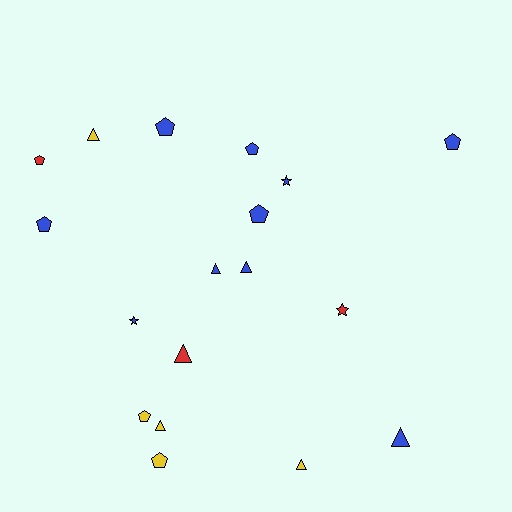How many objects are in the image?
There are 18 objects.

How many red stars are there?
There is 1 red star.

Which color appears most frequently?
Blue, with 10 objects.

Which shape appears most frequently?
Pentagon, with 8 objects.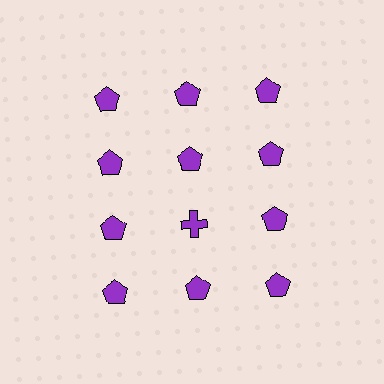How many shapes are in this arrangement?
There are 12 shapes arranged in a grid pattern.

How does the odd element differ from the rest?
It has a different shape: cross instead of pentagon.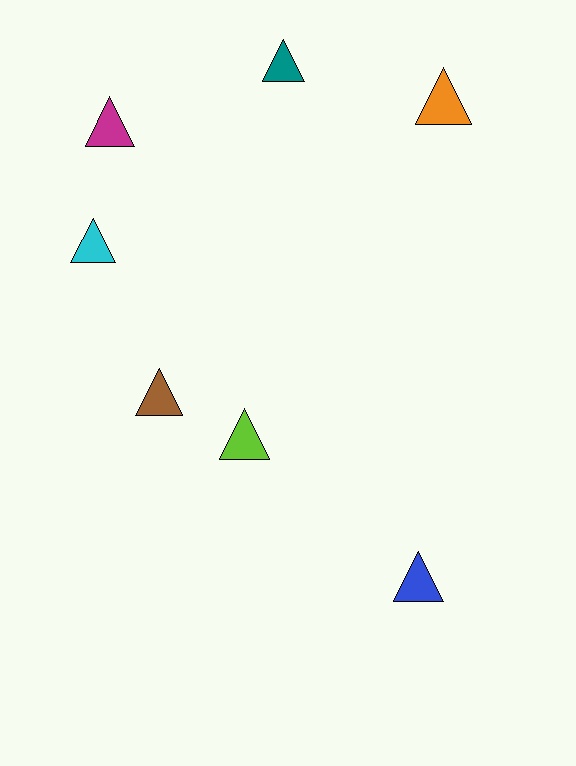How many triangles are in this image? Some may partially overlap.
There are 7 triangles.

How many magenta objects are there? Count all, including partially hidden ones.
There is 1 magenta object.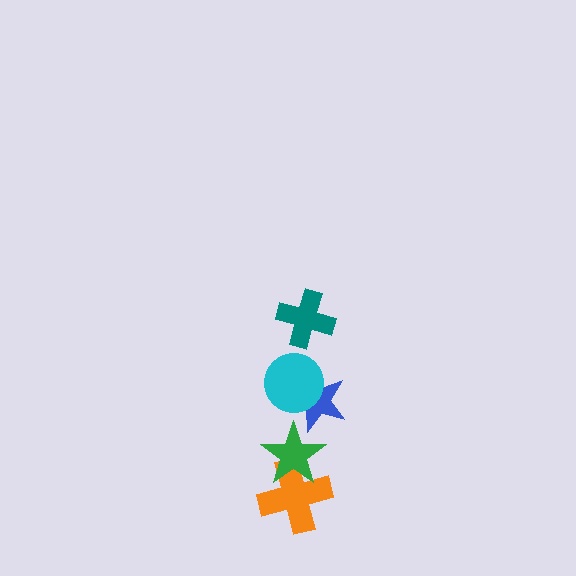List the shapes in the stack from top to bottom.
From top to bottom: the teal cross, the cyan circle, the blue star, the green star, the orange cross.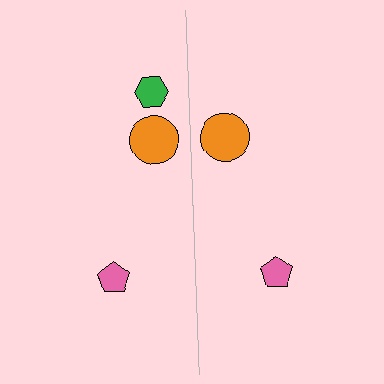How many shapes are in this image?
There are 5 shapes in this image.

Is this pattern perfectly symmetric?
No, the pattern is not perfectly symmetric. A green hexagon is missing from the right side.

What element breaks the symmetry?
A green hexagon is missing from the right side.